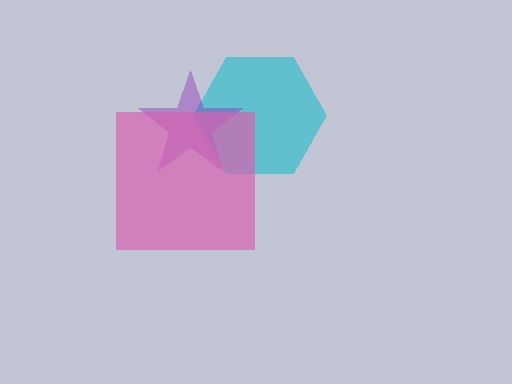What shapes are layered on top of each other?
The layered shapes are: a cyan hexagon, a purple star, a pink square.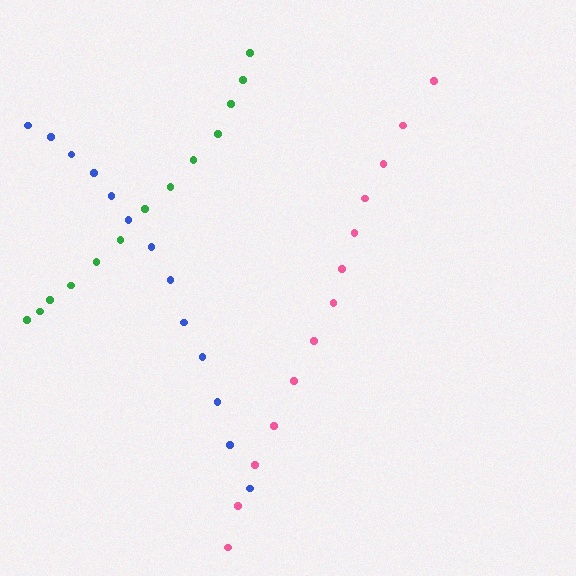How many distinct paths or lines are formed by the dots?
There are 3 distinct paths.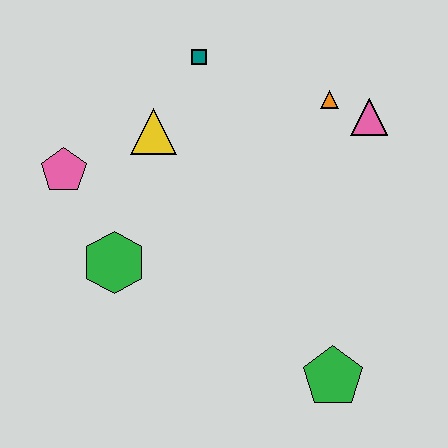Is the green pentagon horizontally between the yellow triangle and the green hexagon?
No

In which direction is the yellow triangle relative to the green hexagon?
The yellow triangle is above the green hexagon.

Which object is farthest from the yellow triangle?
The green pentagon is farthest from the yellow triangle.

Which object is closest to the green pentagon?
The green hexagon is closest to the green pentagon.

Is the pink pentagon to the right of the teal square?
No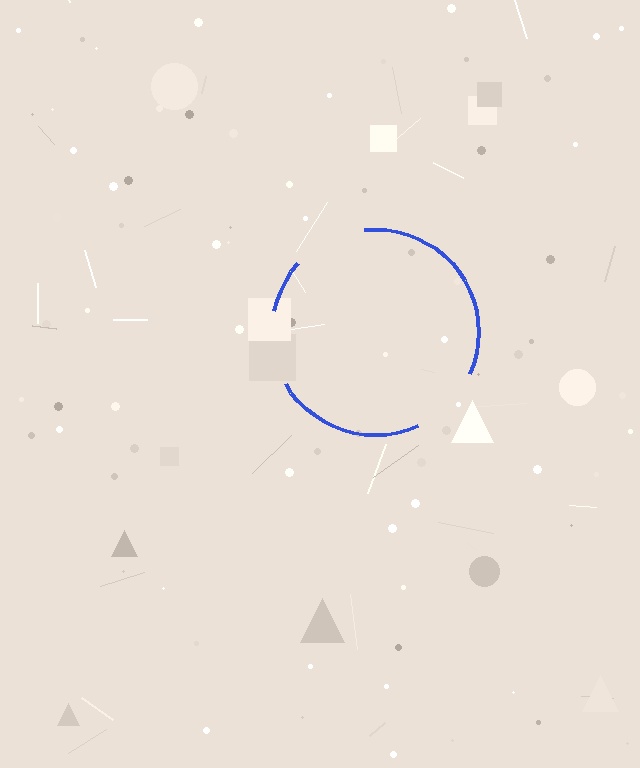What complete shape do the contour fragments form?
The contour fragments form a circle.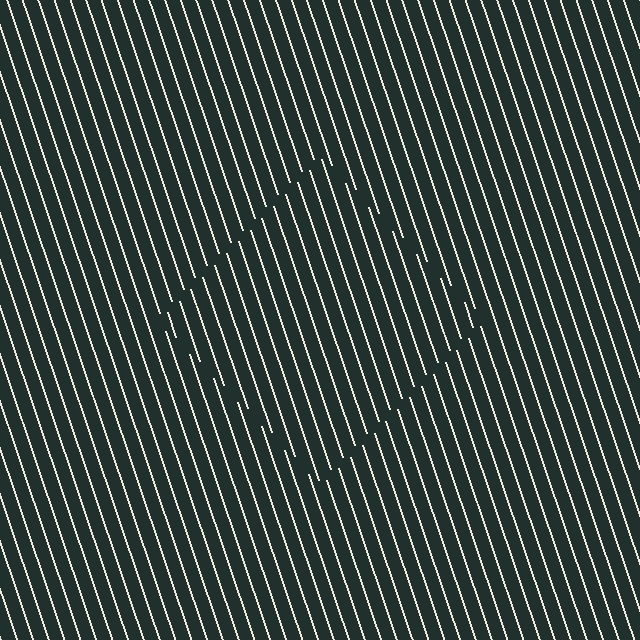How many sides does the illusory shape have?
4 sides — the line-ends trace a square.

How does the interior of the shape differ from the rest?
The interior of the shape contains the same grating, shifted by half a period — the contour is defined by the phase discontinuity where line-ends from the inner and outer gratings abut.